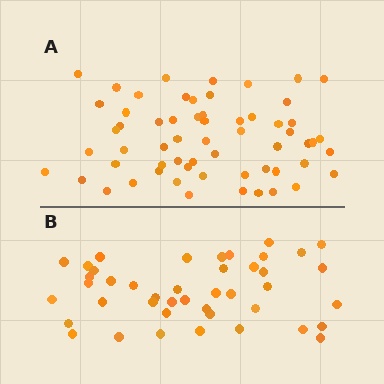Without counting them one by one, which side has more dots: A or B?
Region A (the top region) has more dots.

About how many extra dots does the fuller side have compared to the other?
Region A has approximately 15 more dots than region B.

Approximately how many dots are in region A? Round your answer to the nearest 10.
About 60 dots.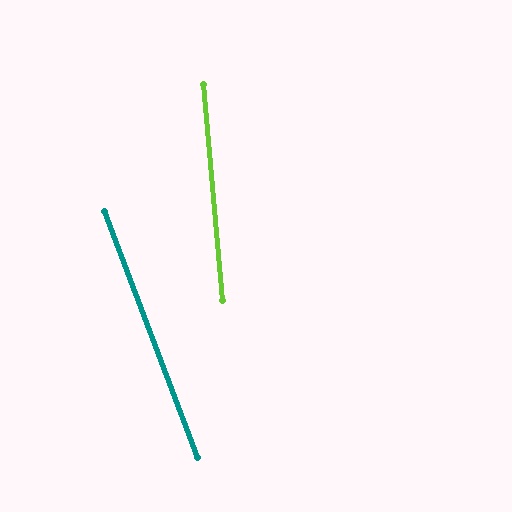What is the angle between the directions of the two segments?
Approximately 15 degrees.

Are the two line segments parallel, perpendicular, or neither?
Neither parallel nor perpendicular — they differ by about 15°.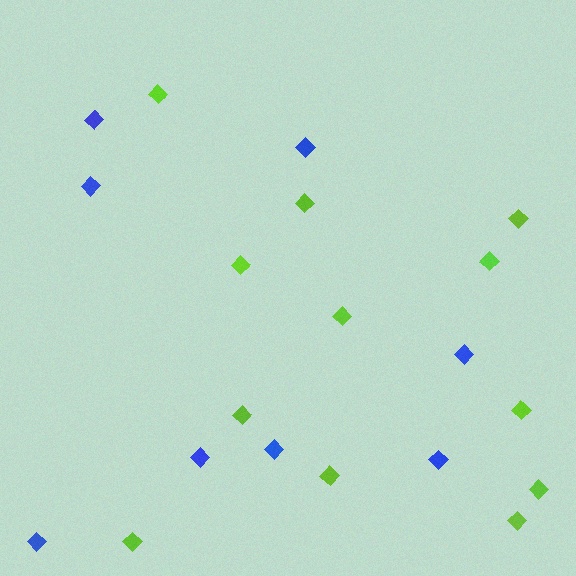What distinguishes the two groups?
There are 2 groups: one group of blue diamonds (8) and one group of lime diamonds (12).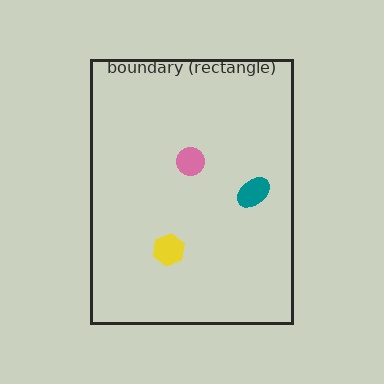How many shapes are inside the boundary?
3 inside, 0 outside.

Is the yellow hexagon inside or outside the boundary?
Inside.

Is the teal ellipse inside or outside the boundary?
Inside.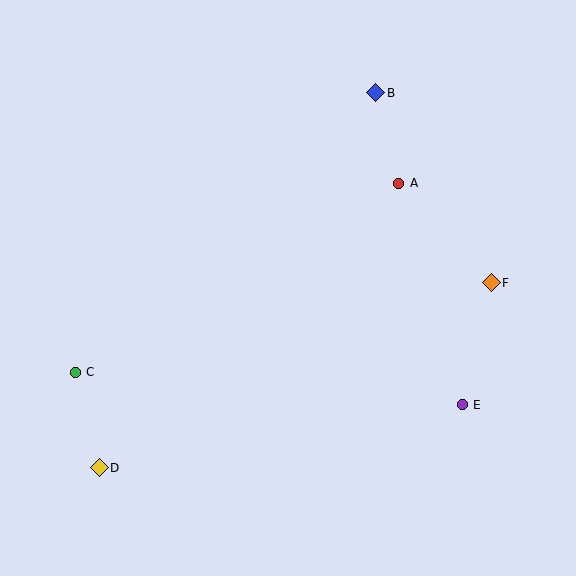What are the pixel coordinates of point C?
Point C is at (75, 372).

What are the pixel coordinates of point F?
Point F is at (491, 283).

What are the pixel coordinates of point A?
Point A is at (399, 183).